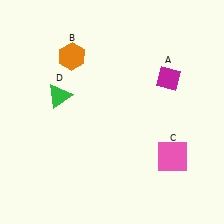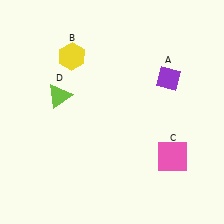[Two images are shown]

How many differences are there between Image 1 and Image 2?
There are 3 differences between the two images.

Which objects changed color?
A changed from magenta to purple. B changed from orange to yellow. D changed from green to lime.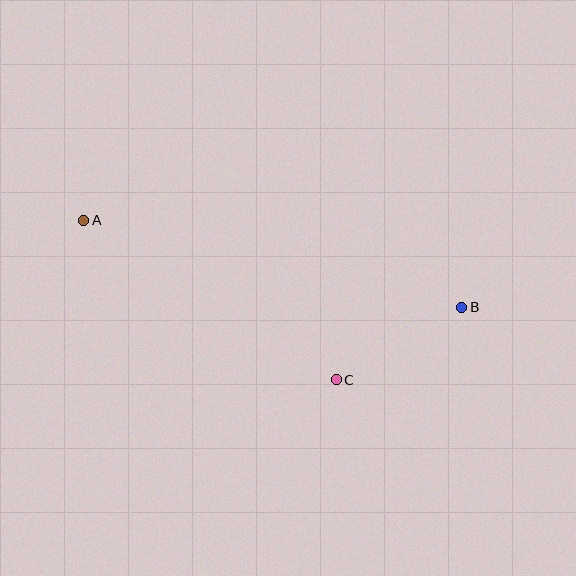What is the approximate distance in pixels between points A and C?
The distance between A and C is approximately 298 pixels.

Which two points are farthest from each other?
Points A and B are farthest from each other.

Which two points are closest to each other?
Points B and C are closest to each other.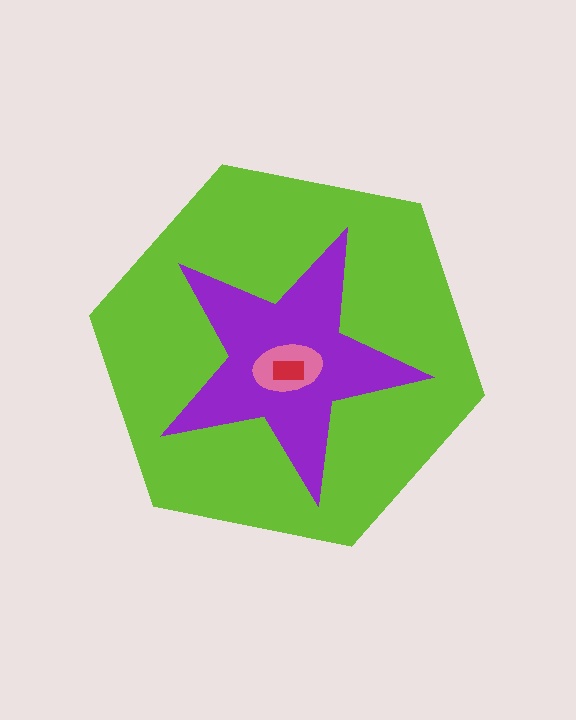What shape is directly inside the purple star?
The pink ellipse.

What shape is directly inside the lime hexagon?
The purple star.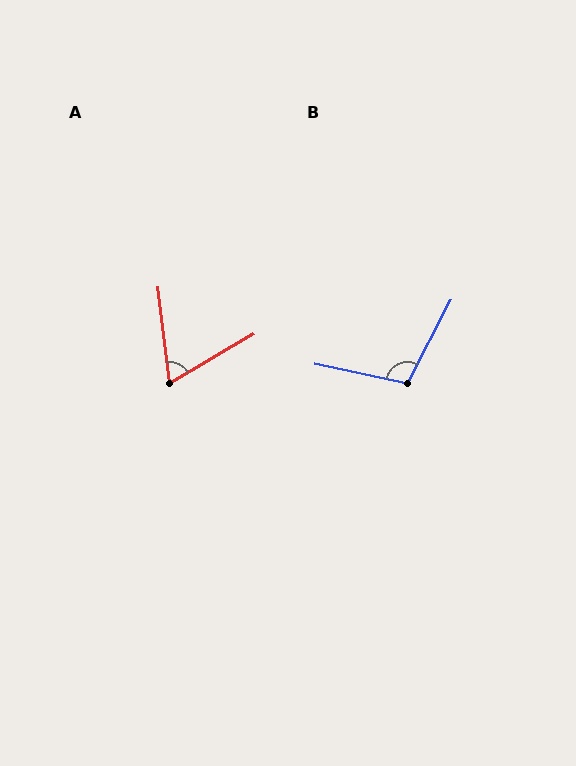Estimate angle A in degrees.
Approximately 66 degrees.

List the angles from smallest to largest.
A (66°), B (105°).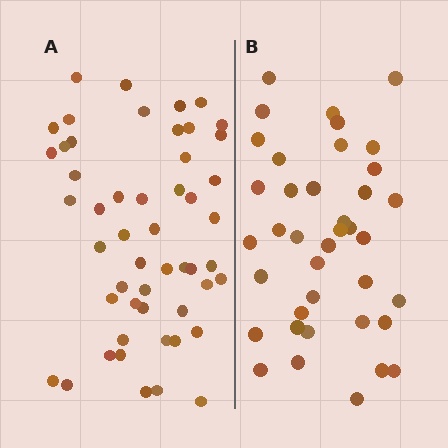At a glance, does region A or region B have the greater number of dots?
Region A (the left region) has more dots.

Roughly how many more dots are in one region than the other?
Region A has roughly 12 or so more dots than region B.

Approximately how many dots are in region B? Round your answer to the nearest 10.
About 40 dots. (The exact count is 39, which rounds to 40.)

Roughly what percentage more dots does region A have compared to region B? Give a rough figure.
About 30% more.